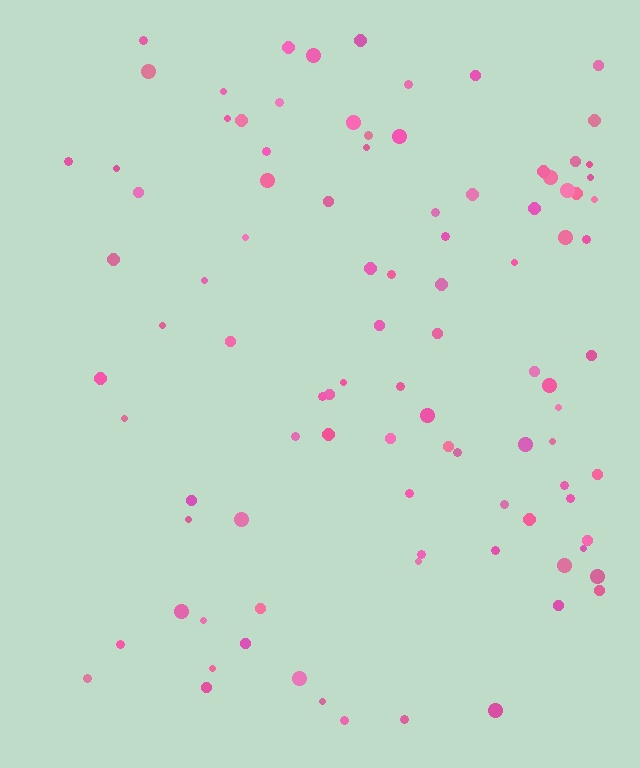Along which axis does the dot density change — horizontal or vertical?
Horizontal.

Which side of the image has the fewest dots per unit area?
The left.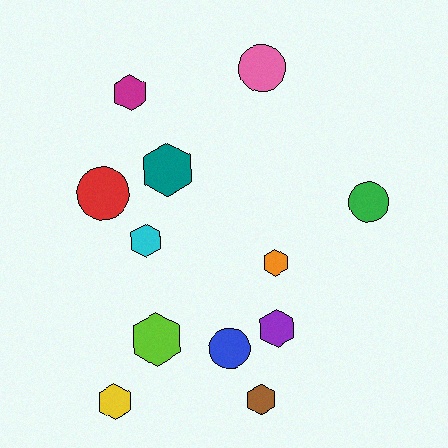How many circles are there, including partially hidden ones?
There are 4 circles.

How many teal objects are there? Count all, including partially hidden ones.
There is 1 teal object.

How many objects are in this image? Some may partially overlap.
There are 12 objects.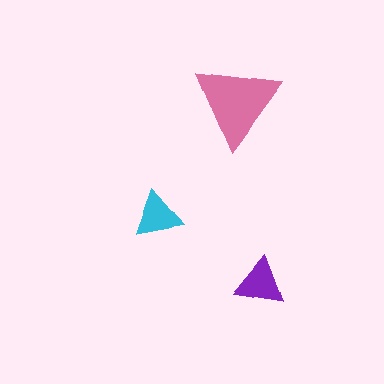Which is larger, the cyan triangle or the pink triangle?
The pink one.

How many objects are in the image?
There are 3 objects in the image.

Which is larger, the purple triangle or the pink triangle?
The pink one.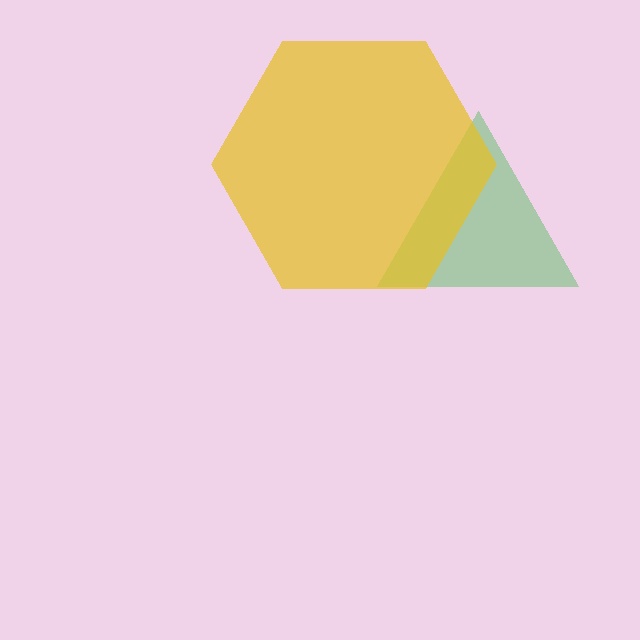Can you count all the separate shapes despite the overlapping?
Yes, there are 2 separate shapes.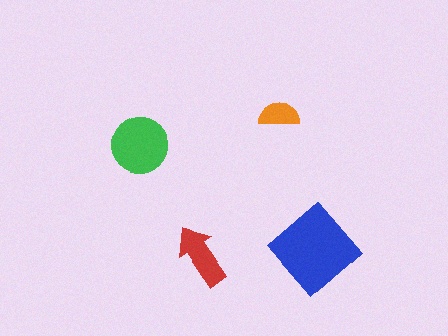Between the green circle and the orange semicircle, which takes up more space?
The green circle.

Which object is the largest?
The blue diamond.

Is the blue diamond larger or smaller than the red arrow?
Larger.